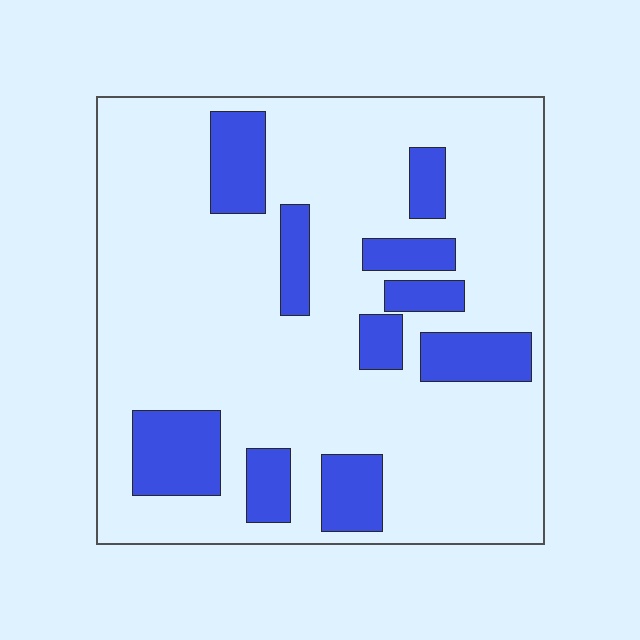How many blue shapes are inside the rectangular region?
10.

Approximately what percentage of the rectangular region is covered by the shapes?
Approximately 20%.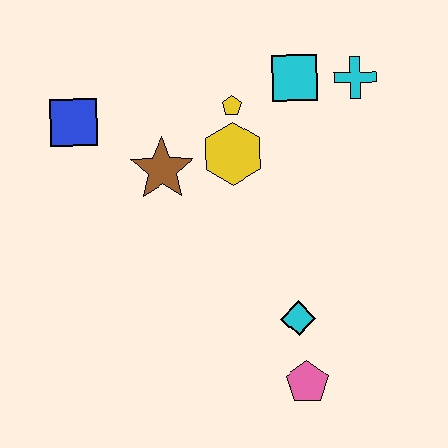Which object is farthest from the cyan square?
The pink pentagon is farthest from the cyan square.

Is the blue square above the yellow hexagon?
Yes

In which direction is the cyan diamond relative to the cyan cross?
The cyan diamond is below the cyan cross.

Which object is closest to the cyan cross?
The cyan square is closest to the cyan cross.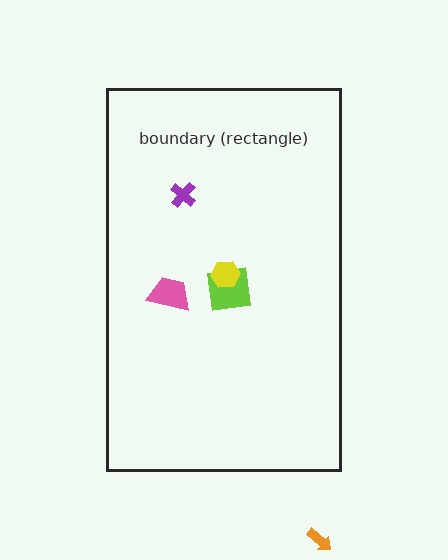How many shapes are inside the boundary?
4 inside, 1 outside.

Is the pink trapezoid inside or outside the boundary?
Inside.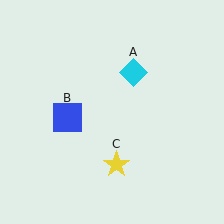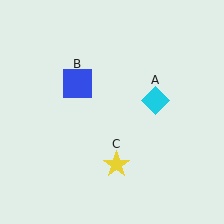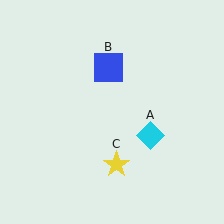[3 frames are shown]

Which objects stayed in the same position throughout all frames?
Yellow star (object C) remained stationary.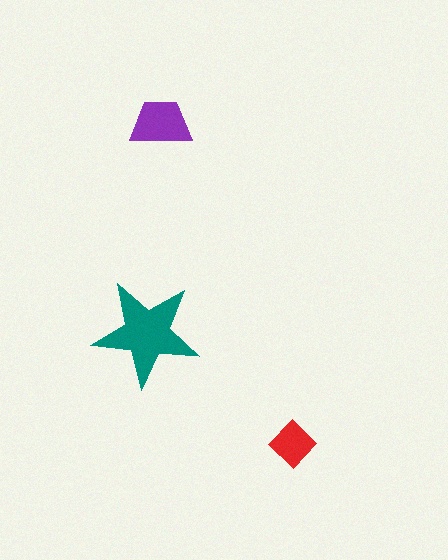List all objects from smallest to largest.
The red diamond, the purple trapezoid, the teal star.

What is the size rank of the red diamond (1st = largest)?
3rd.